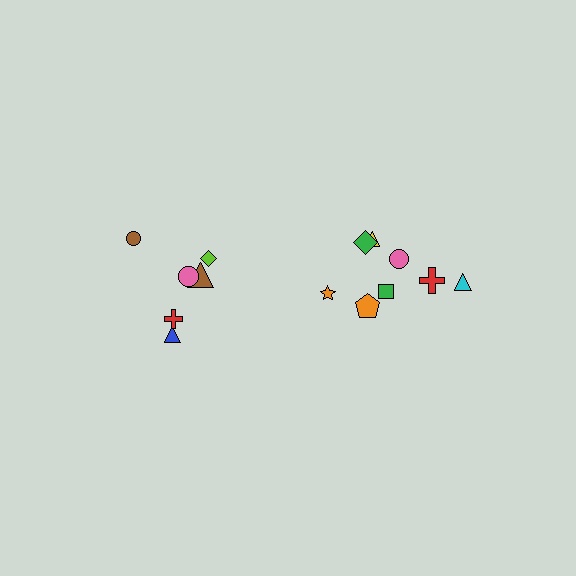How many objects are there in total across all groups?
There are 14 objects.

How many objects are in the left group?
There are 6 objects.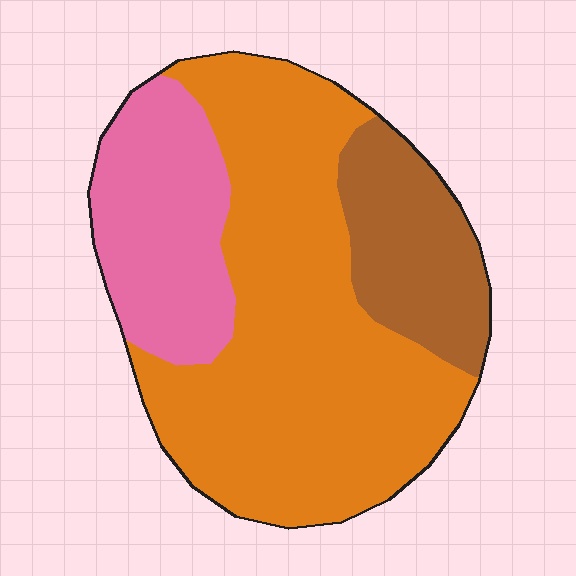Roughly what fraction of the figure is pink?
Pink takes up about one quarter (1/4) of the figure.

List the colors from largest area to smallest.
From largest to smallest: orange, pink, brown.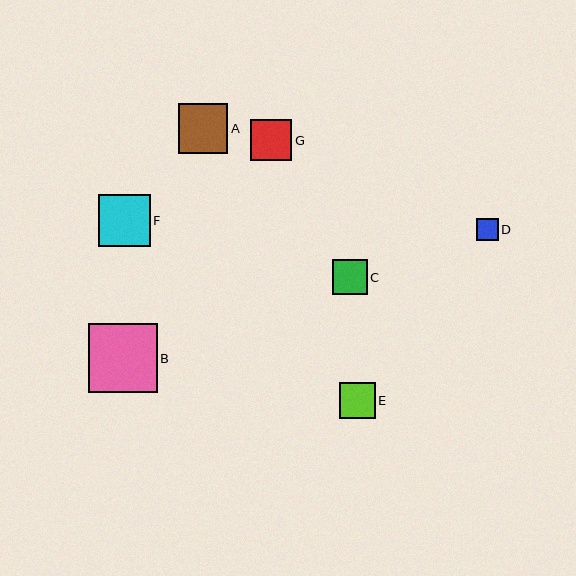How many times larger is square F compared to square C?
Square F is approximately 1.5 times the size of square C.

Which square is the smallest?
Square D is the smallest with a size of approximately 22 pixels.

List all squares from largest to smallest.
From largest to smallest: B, F, A, G, E, C, D.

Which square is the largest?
Square B is the largest with a size of approximately 69 pixels.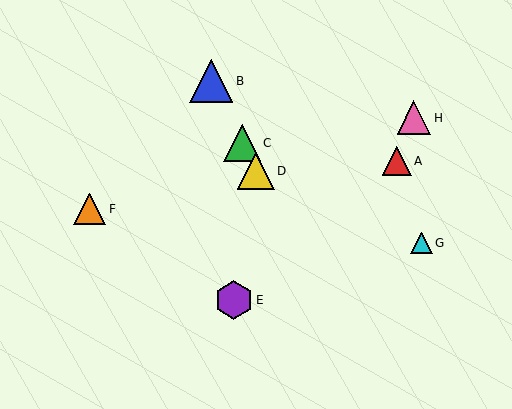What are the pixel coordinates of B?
Object B is at (211, 81).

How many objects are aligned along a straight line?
3 objects (B, C, D) are aligned along a straight line.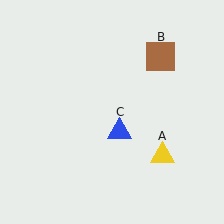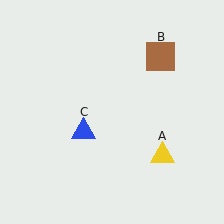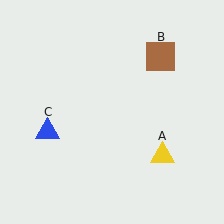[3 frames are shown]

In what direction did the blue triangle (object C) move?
The blue triangle (object C) moved left.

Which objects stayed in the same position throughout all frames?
Yellow triangle (object A) and brown square (object B) remained stationary.